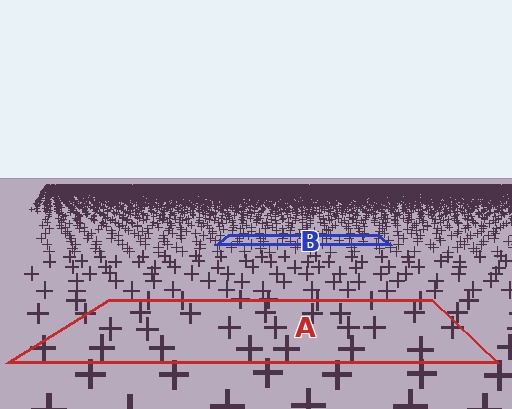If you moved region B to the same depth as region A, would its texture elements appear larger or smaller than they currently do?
They would appear larger. At a closer depth, the same texture elements are projected at a bigger on-screen size.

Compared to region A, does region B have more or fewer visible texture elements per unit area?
Region B has more texture elements per unit area — they are packed more densely because it is farther away.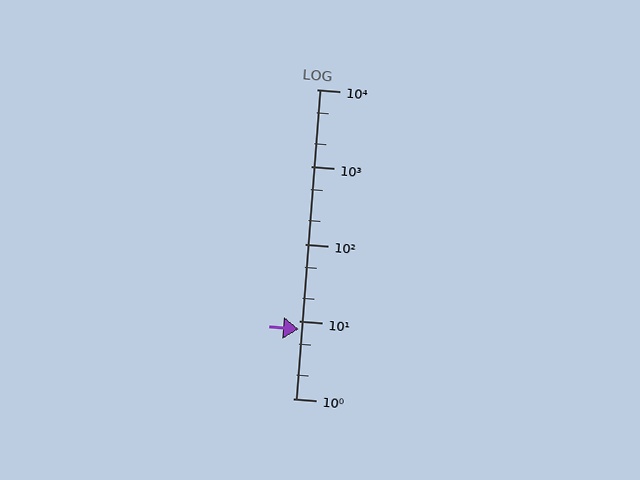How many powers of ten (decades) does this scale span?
The scale spans 4 decades, from 1 to 10000.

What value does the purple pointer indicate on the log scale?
The pointer indicates approximately 8.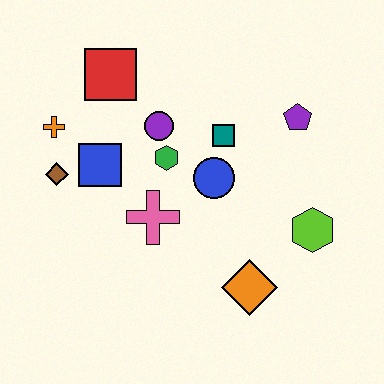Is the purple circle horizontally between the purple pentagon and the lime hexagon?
No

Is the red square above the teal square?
Yes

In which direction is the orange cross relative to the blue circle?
The orange cross is to the left of the blue circle.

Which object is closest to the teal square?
The blue circle is closest to the teal square.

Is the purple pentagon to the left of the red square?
No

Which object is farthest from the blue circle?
The orange cross is farthest from the blue circle.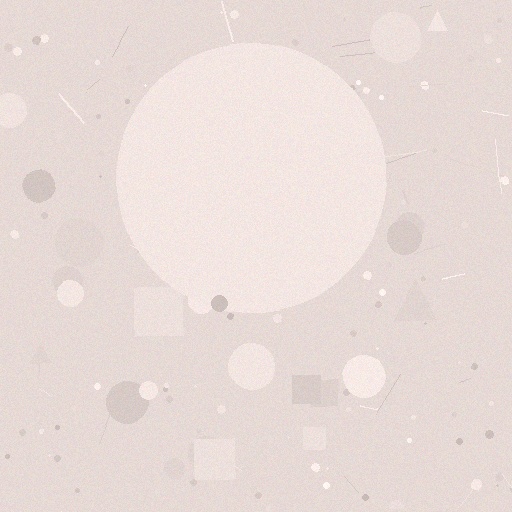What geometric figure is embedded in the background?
A circle is embedded in the background.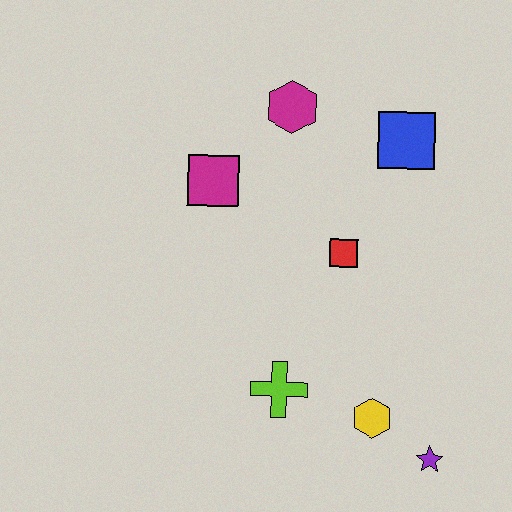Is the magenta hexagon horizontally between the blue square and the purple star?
No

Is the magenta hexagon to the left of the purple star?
Yes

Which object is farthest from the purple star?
The magenta hexagon is farthest from the purple star.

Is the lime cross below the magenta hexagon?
Yes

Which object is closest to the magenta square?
The magenta hexagon is closest to the magenta square.